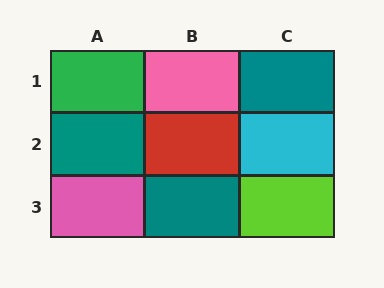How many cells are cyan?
1 cell is cyan.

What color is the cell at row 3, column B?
Teal.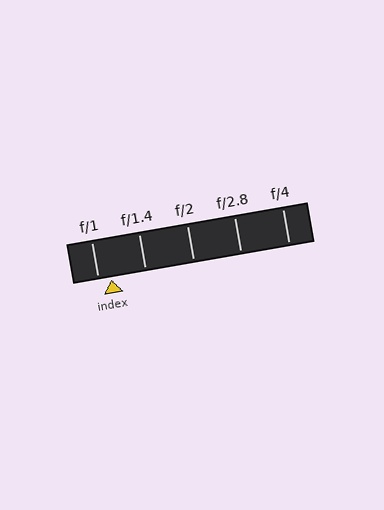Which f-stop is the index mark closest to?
The index mark is closest to f/1.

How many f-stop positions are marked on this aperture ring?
There are 5 f-stop positions marked.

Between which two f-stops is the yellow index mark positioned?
The index mark is between f/1 and f/1.4.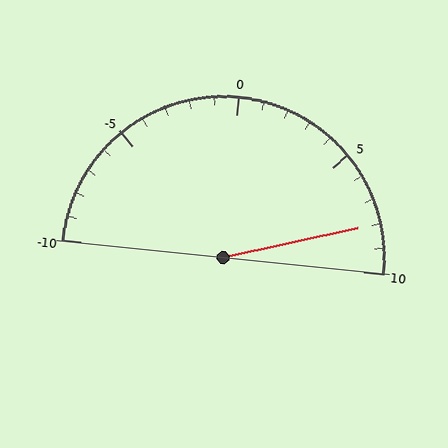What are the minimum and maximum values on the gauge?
The gauge ranges from -10 to 10.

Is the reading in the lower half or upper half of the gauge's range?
The reading is in the upper half of the range (-10 to 10).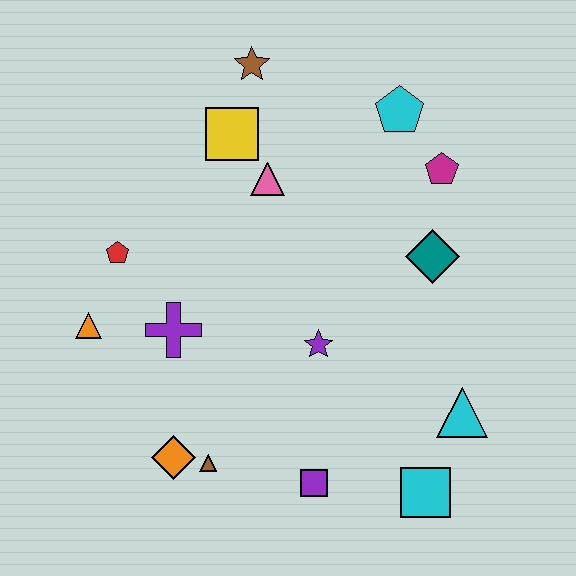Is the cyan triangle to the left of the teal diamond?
No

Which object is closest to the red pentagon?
The orange triangle is closest to the red pentagon.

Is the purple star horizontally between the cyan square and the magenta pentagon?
No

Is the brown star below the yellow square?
No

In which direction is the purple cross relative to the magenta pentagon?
The purple cross is to the left of the magenta pentagon.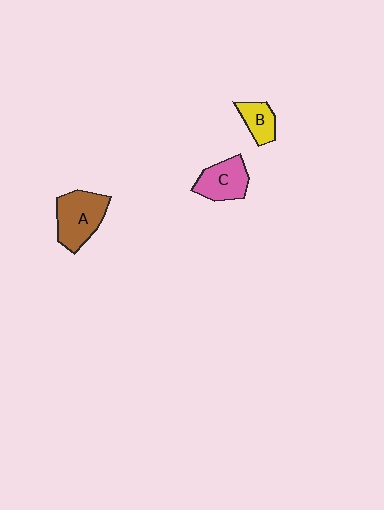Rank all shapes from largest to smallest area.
From largest to smallest: A (brown), C (pink), B (yellow).